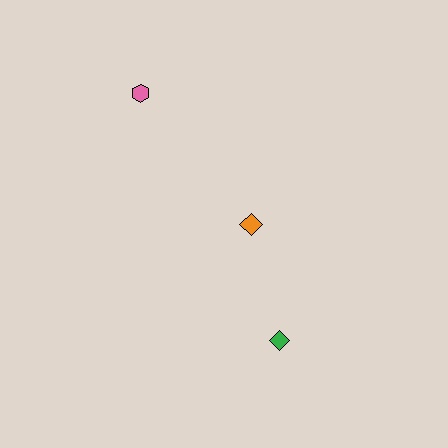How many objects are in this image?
There are 3 objects.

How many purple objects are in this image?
There are no purple objects.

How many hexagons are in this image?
There is 1 hexagon.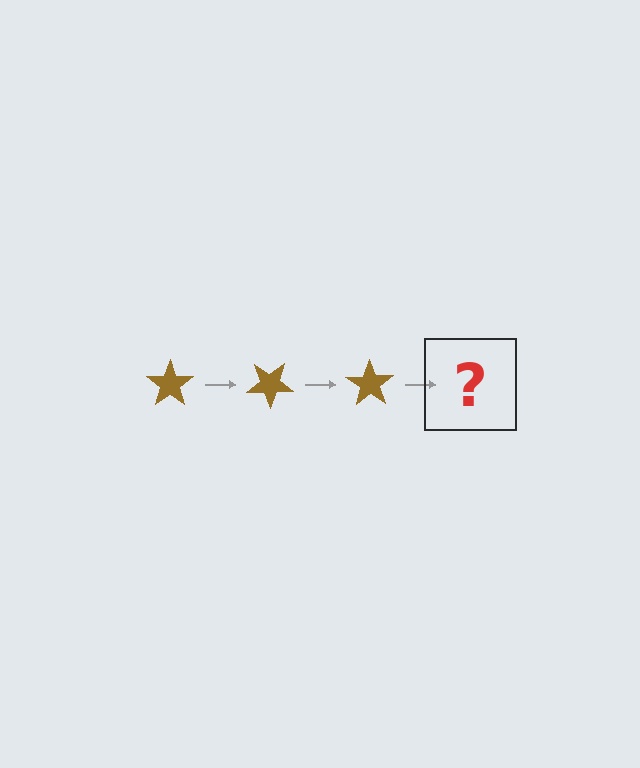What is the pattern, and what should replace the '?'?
The pattern is that the star rotates 35 degrees each step. The '?' should be a brown star rotated 105 degrees.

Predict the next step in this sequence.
The next step is a brown star rotated 105 degrees.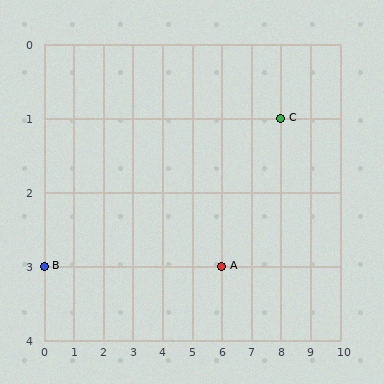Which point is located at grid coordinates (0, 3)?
Point B is at (0, 3).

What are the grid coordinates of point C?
Point C is at grid coordinates (8, 1).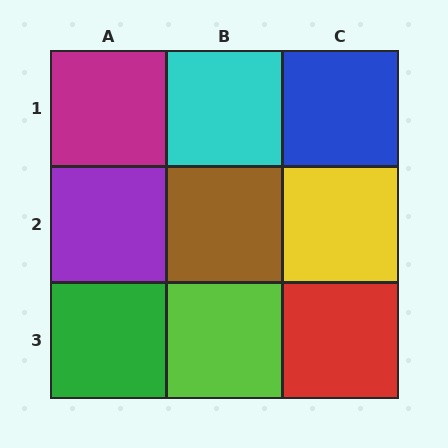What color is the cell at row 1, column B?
Cyan.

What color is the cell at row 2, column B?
Brown.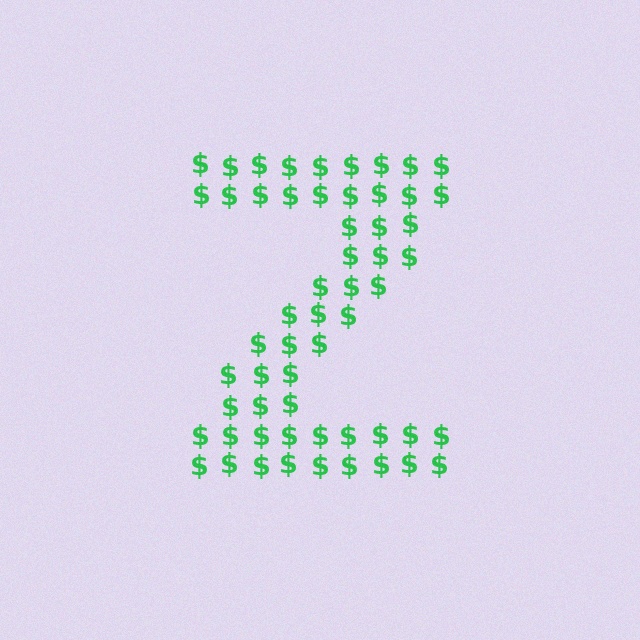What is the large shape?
The large shape is the letter Z.